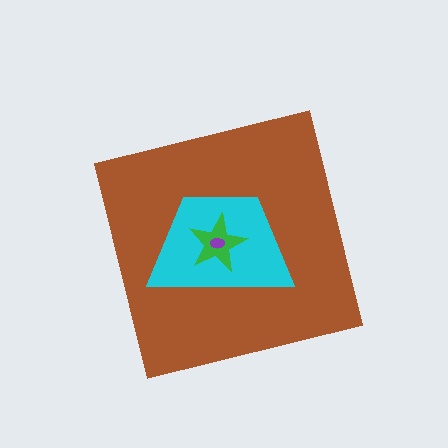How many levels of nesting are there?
4.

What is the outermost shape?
The brown square.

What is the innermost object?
The purple ellipse.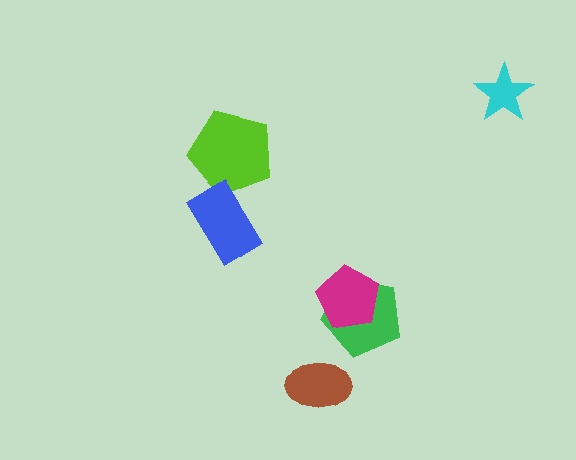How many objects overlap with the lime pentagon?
1 object overlaps with the lime pentagon.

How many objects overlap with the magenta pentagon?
1 object overlaps with the magenta pentagon.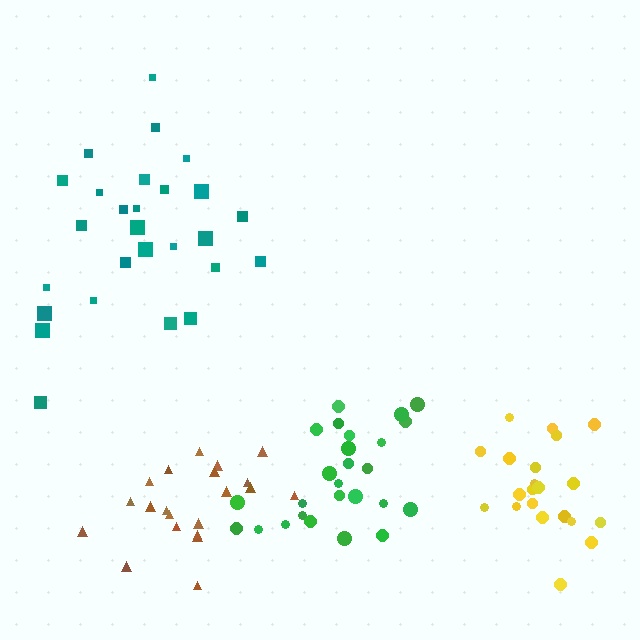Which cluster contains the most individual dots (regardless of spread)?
Teal (27).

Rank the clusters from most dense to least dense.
yellow, green, brown, teal.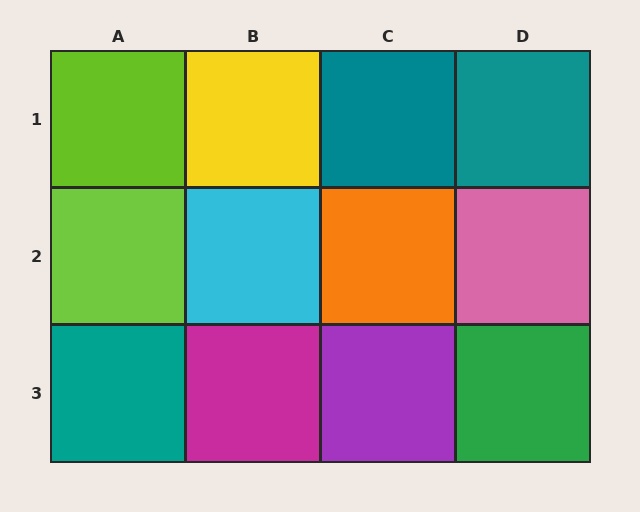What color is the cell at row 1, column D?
Teal.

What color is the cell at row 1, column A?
Lime.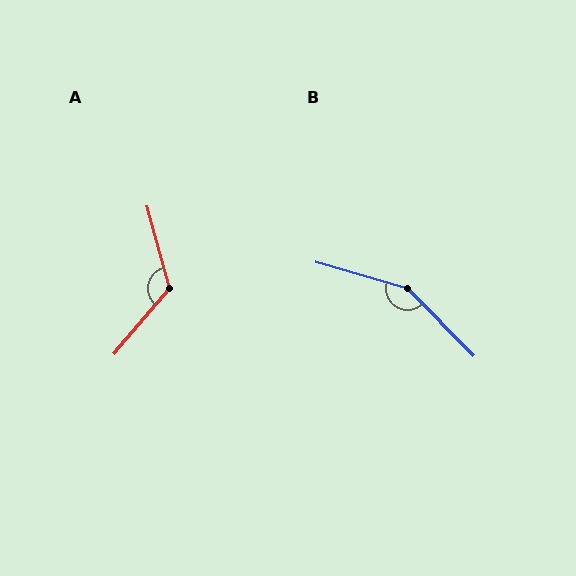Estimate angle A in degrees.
Approximately 124 degrees.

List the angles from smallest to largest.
A (124°), B (151°).